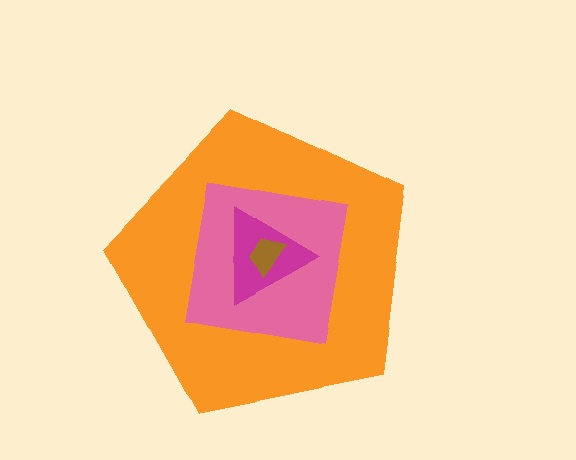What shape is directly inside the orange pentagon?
The pink square.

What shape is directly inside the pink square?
The magenta triangle.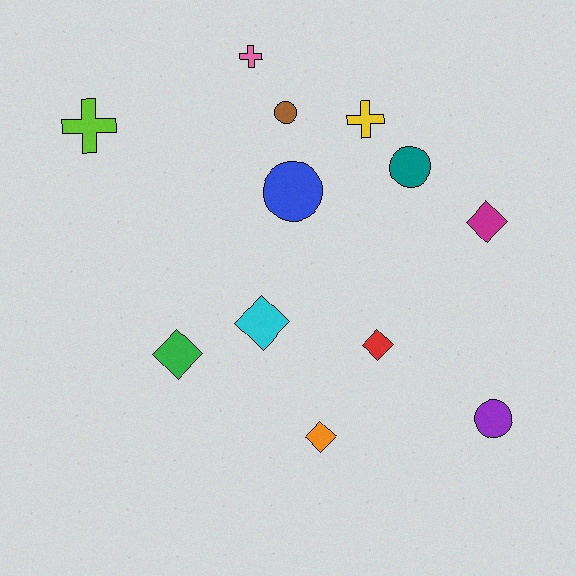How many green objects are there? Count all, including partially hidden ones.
There is 1 green object.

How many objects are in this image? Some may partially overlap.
There are 12 objects.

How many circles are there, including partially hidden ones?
There are 4 circles.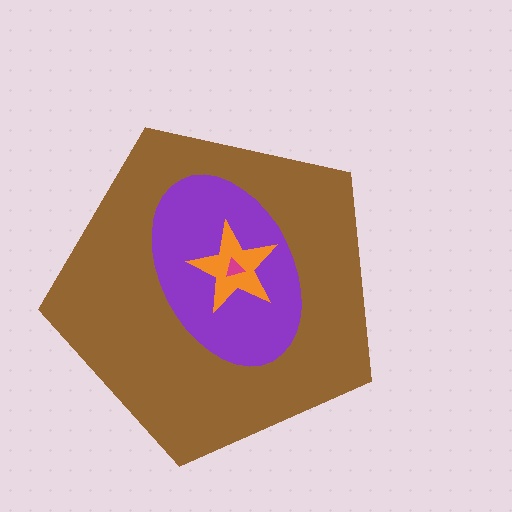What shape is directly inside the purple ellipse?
The orange star.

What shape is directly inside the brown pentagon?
The purple ellipse.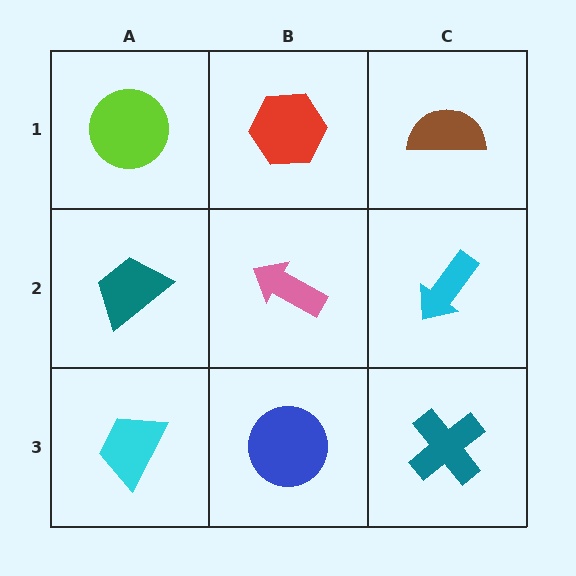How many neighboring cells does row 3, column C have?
2.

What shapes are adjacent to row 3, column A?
A teal trapezoid (row 2, column A), a blue circle (row 3, column B).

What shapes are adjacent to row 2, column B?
A red hexagon (row 1, column B), a blue circle (row 3, column B), a teal trapezoid (row 2, column A), a cyan arrow (row 2, column C).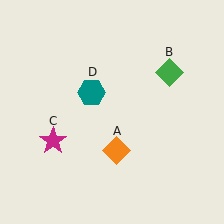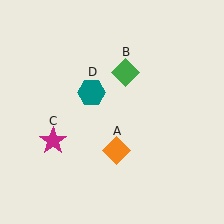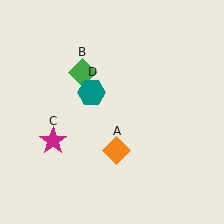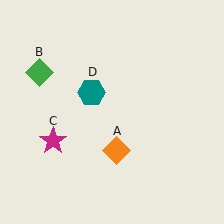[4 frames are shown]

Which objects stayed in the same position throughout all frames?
Orange diamond (object A) and magenta star (object C) and teal hexagon (object D) remained stationary.